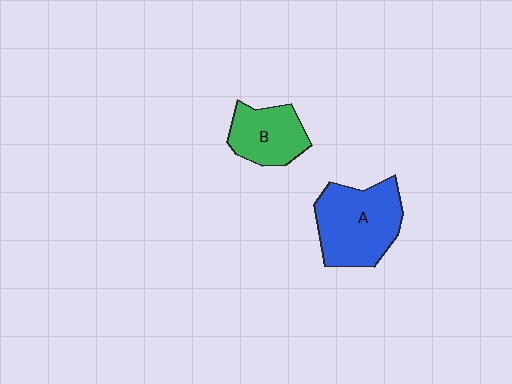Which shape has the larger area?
Shape A (blue).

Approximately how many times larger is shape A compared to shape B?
Approximately 1.6 times.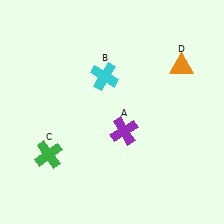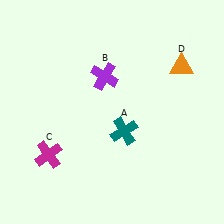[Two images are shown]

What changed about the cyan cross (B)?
In Image 1, B is cyan. In Image 2, it changed to purple.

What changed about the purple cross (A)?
In Image 1, A is purple. In Image 2, it changed to teal.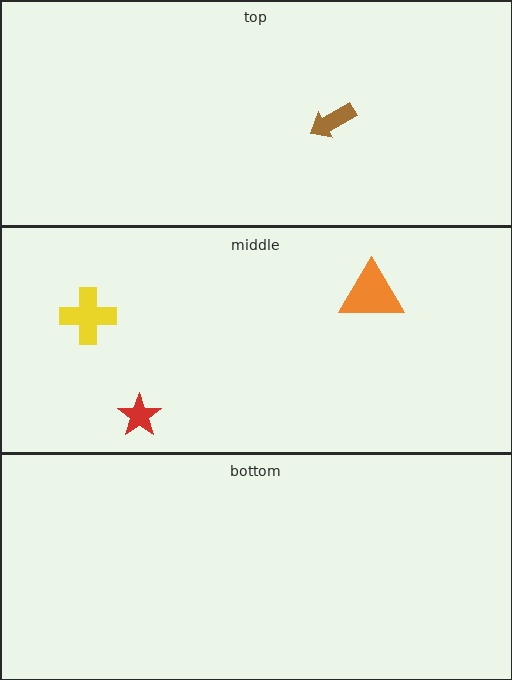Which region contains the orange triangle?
The middle region.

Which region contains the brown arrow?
The top region.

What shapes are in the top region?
The brown arrow.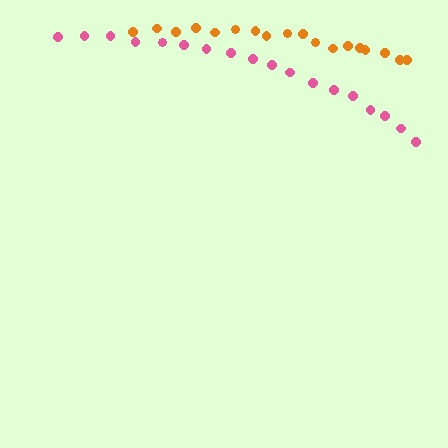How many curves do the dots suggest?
There are 2 distinct paths.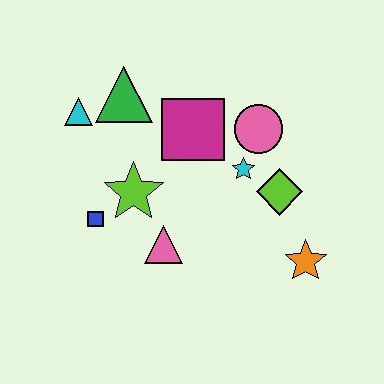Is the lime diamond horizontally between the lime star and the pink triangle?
No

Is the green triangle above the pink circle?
Yes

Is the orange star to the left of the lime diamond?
No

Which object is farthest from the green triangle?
The orange star is farthest from the green triangle.